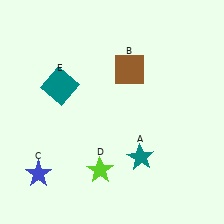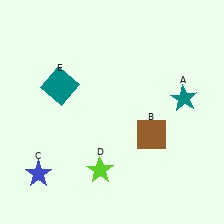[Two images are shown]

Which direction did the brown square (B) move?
The brown square (B) moved down.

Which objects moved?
The objects that moved are: the teal star (A), the brown square (B).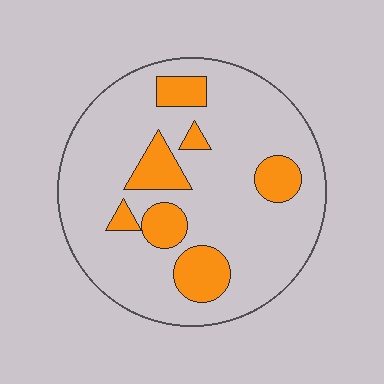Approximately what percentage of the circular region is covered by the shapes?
Approximately 20%.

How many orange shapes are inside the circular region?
7.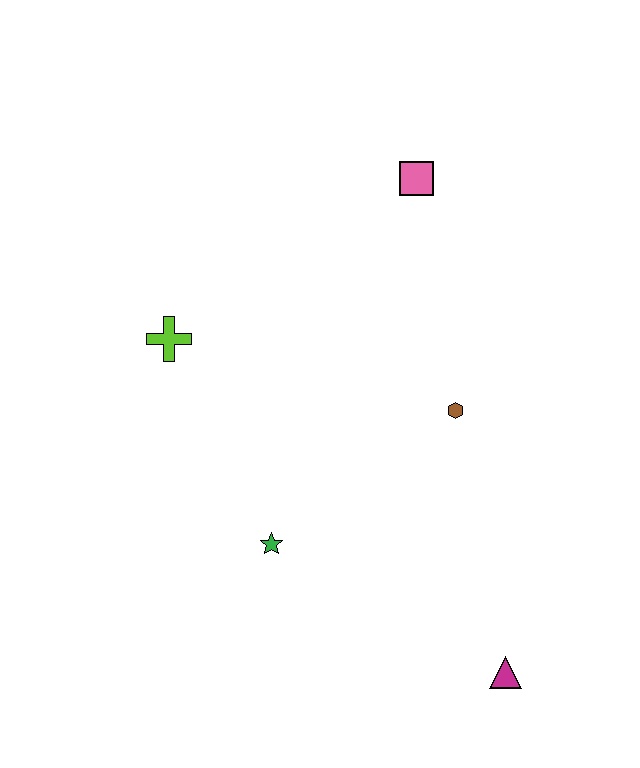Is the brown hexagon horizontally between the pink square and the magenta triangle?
Yes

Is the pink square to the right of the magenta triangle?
No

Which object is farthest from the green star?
The pink square is farthest from the green star.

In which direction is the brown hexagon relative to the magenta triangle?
The brown hexagon is above the magenta triangle.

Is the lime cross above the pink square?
No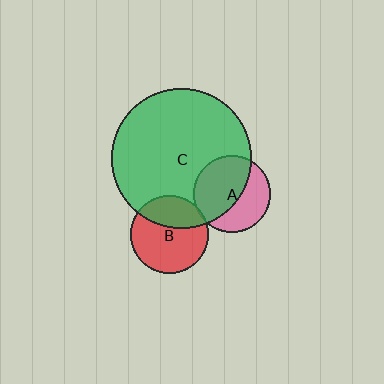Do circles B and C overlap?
Yes.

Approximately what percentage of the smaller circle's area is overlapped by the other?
Approximately 35%.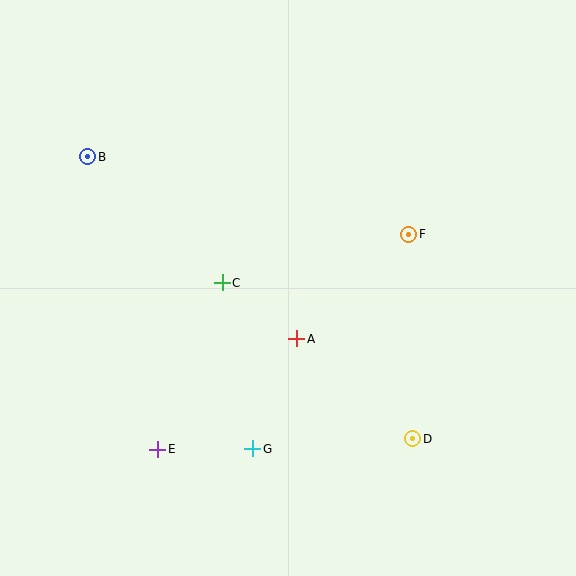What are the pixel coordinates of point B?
Point B is at (88, 157).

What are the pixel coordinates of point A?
Point A is at (297, 339).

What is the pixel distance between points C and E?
The distance between C and E is 179 pixels.